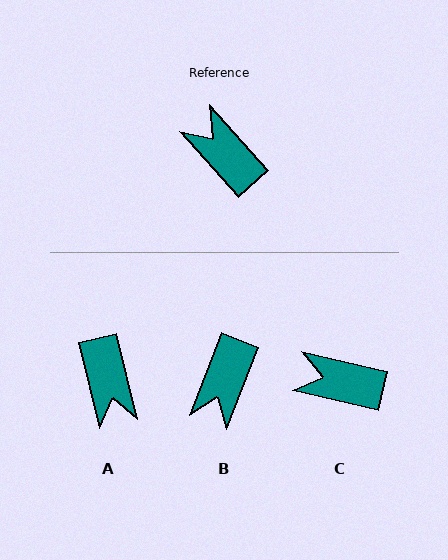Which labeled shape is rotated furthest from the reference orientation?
A, about 152 degrees away.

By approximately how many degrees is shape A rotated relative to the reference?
Approximately 152 degrees counter-clockwise.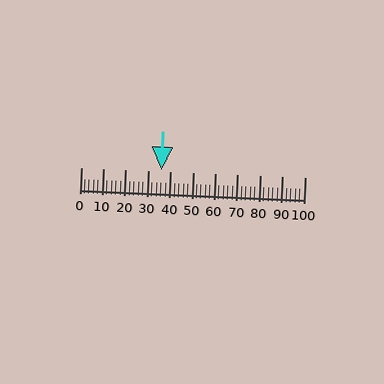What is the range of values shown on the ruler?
The ruler shows values from 0 to 100.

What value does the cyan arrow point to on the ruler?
The cyan arrow points to approximately 36.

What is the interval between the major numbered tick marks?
The major tick marks are spaced 10 units apart.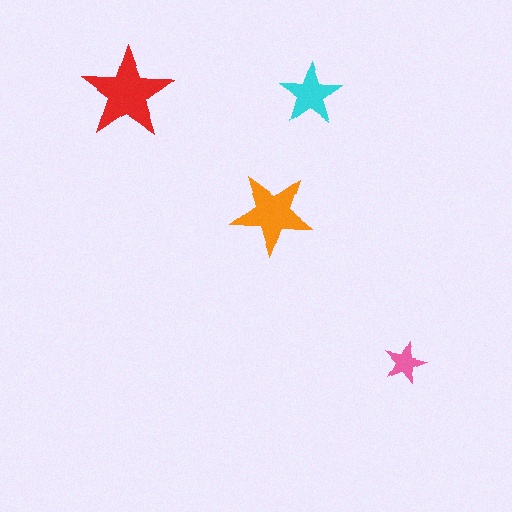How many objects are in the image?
There are 4 objects in the image.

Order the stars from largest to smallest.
the red one, the orange one, the cyan one, the pink one.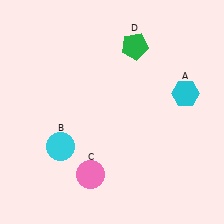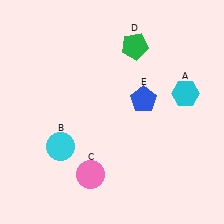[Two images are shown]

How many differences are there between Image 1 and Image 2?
There is 1 difference between the two images.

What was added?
A blue pentagon (E) was added in Image 2.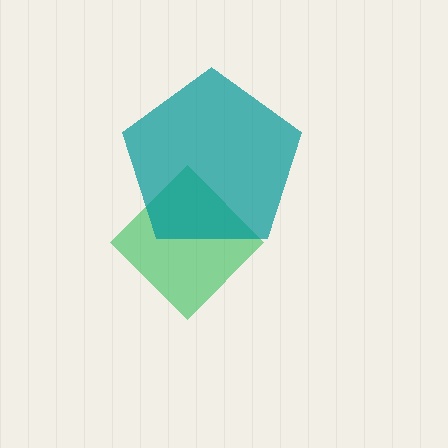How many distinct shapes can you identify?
There are 2 distinct shapes: a green diamond, a teal pentagon.